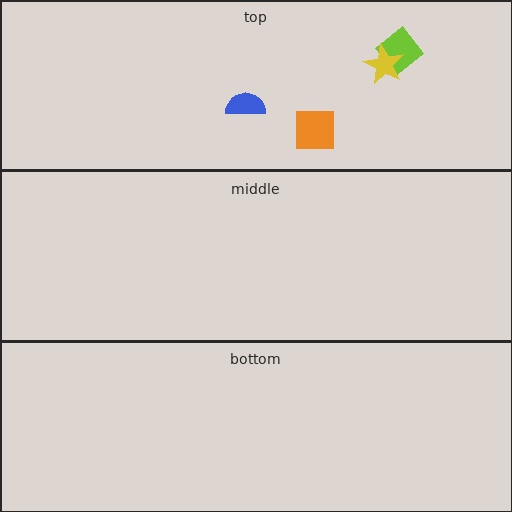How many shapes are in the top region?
4.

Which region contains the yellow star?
The top region.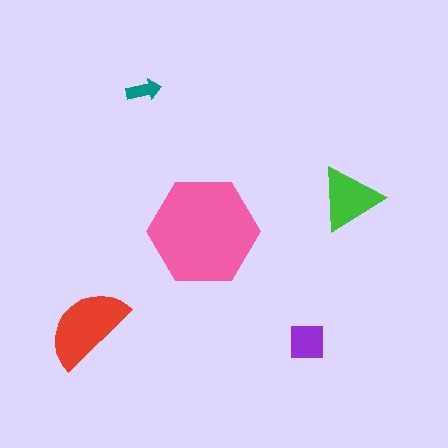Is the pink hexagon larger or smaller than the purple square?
Larger.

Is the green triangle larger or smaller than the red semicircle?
Smaller.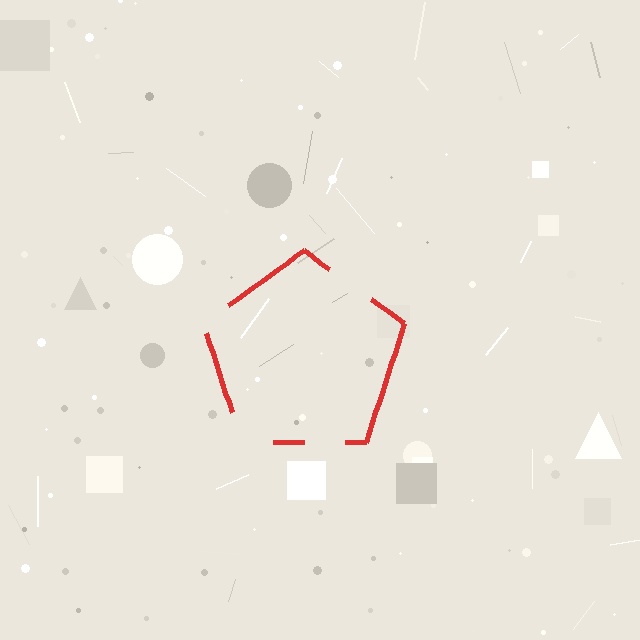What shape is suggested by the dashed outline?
The dashed outline suggests a pentagon.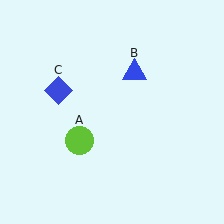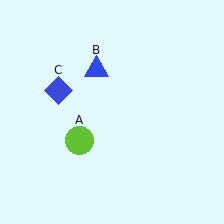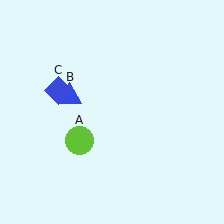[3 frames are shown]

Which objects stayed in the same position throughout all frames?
Lime circle (object A) and blue diamond (object C) remained stationary.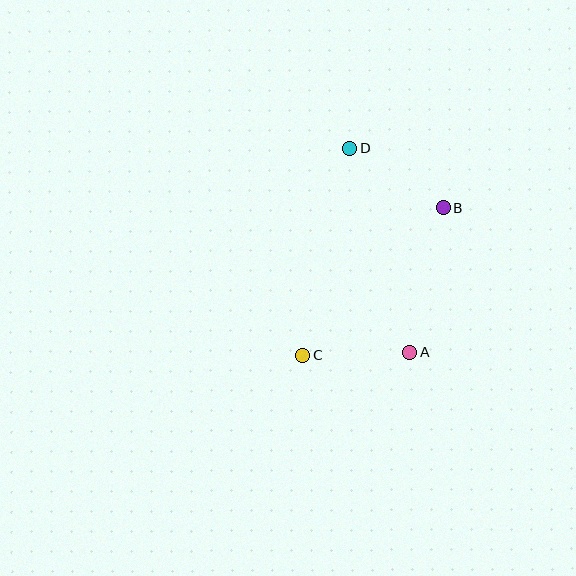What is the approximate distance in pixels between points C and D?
The distance between C and D is approximately 212 pixels.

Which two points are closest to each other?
Points A and C are closest to each other.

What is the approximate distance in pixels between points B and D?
The distance between B and D is approximately 110 pixels.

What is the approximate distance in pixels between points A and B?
The distance between A and B is approximately 148 pixels.